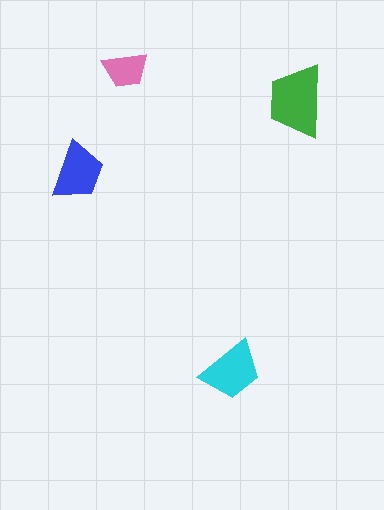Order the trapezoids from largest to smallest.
the green one, the cyan one, the blue one, the pink one.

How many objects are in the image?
There are 4 objects in the image.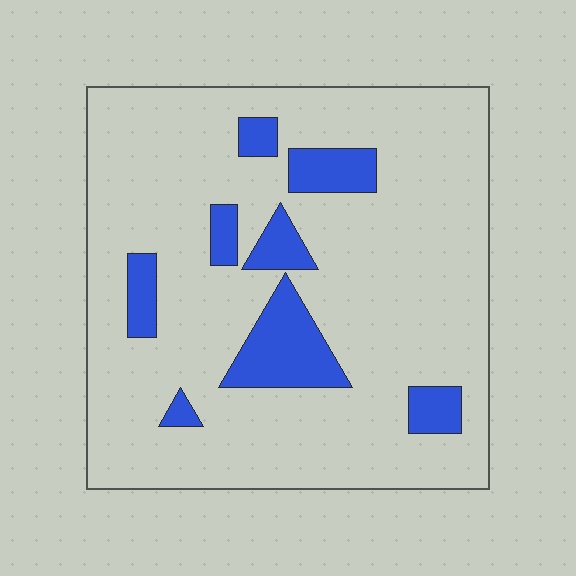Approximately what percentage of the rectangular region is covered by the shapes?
Approximately 15%.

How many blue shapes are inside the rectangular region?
8.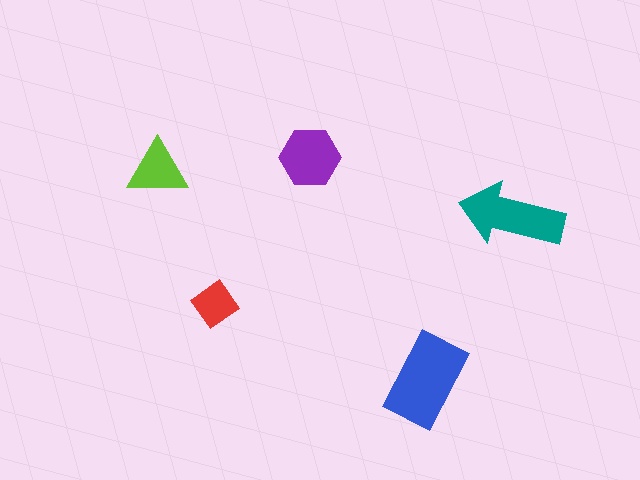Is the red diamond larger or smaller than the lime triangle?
Smaller.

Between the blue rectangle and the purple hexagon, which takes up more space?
The blue rectangle.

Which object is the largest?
The blue rectangle.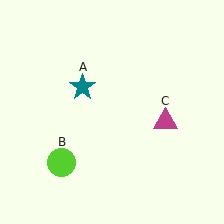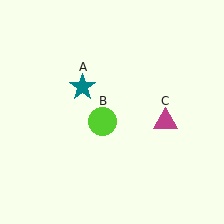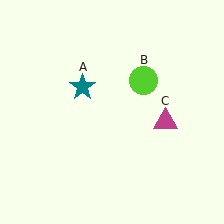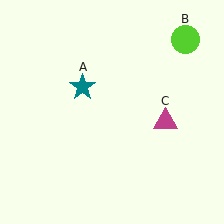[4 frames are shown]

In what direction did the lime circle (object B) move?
The lime circle (object B) moved up and to the right.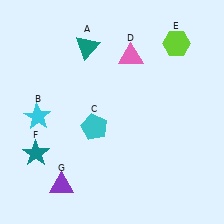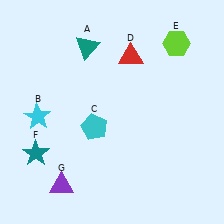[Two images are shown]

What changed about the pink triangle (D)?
In Image 1, D is pink. In Image 2, it changed to red.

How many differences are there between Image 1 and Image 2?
There is 1 difference between the two images.